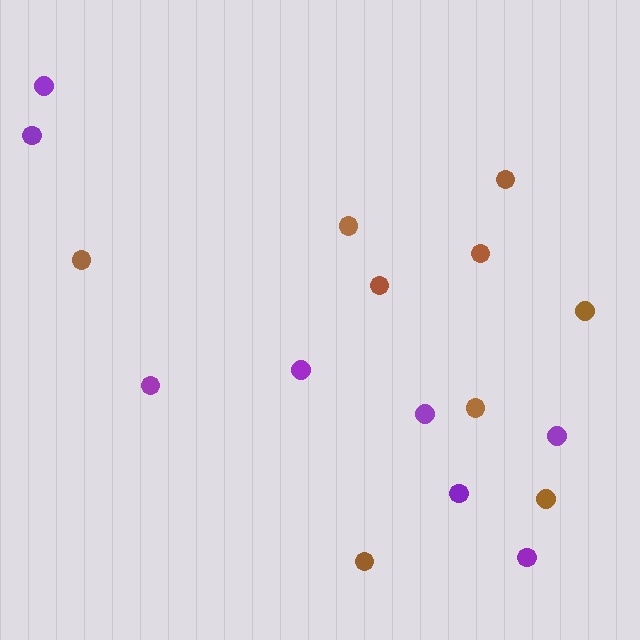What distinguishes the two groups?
There are 2 groups: one group of brown circles (9) and one group of purple circles (8).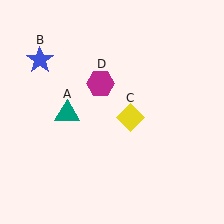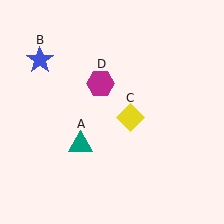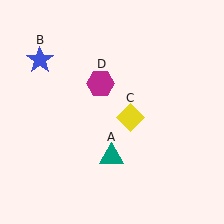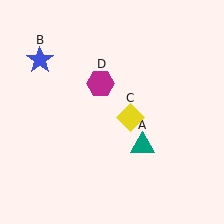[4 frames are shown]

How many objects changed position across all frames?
1 object changed position: teal triangle (object A).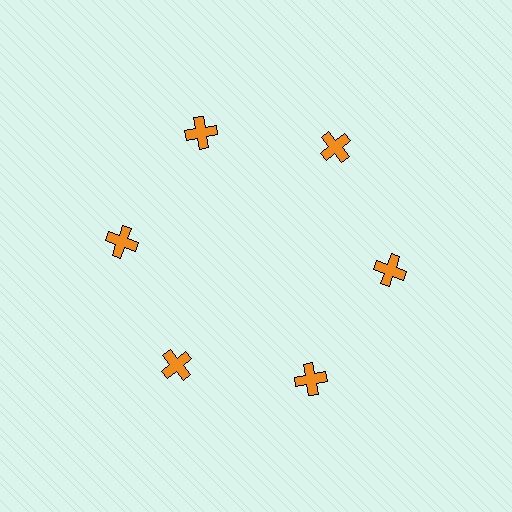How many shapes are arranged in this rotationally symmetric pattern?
There are 6 shapes, arranged in 6 groups of 1.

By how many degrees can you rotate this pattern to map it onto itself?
The pattern maps onto itself every 60 degrees of rotation.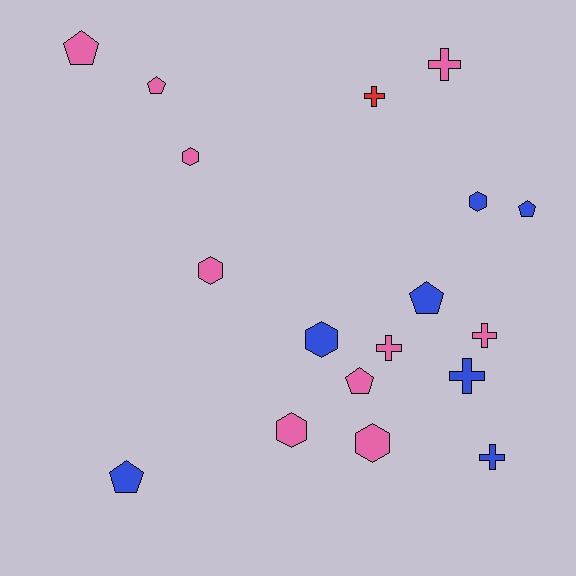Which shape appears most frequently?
Hexagon, with 6 objects.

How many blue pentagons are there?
There are 3 blue pentagons.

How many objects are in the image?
There are 18 objects.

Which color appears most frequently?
Pink, with 10 objects.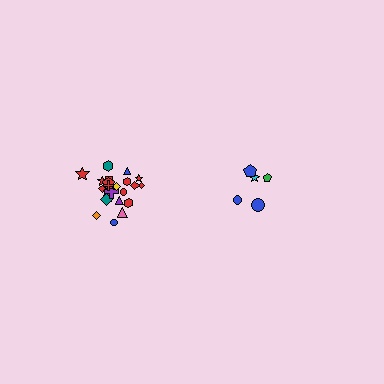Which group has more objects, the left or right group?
The left group.